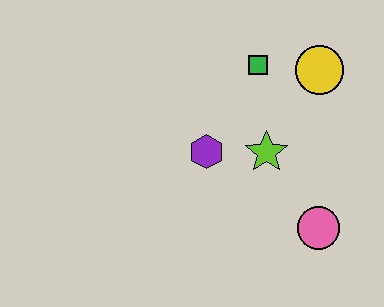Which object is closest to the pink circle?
The lime star is closest to the pink circle.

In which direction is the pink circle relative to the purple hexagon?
The pink circle is to the right of the purple hexagon.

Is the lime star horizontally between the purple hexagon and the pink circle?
Yes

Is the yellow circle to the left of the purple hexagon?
No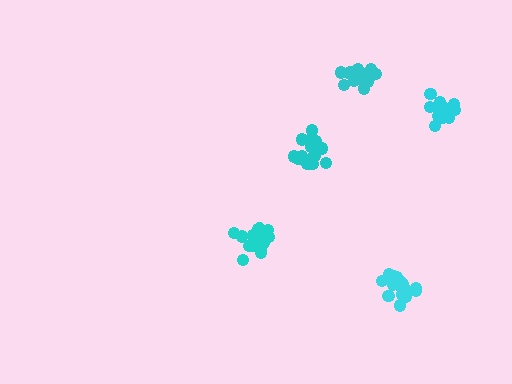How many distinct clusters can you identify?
There are 5 distinct clusters.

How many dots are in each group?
Group 1: 18 dots, Group 2: 15 dots, Group 3: 20 dots, Group 4: 14 dots, Group 5: 19 dots (86 total).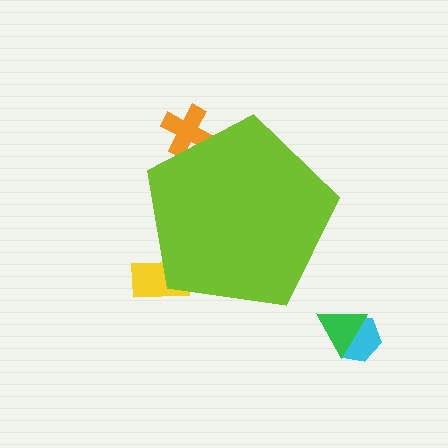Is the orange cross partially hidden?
Yes, the orange cross is partially hidden behind the lime pentagon.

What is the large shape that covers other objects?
A lime pentagon.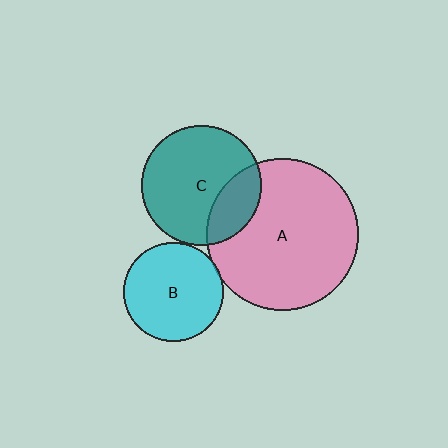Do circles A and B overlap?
Yes.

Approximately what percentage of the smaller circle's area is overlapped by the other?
Approximately 5%.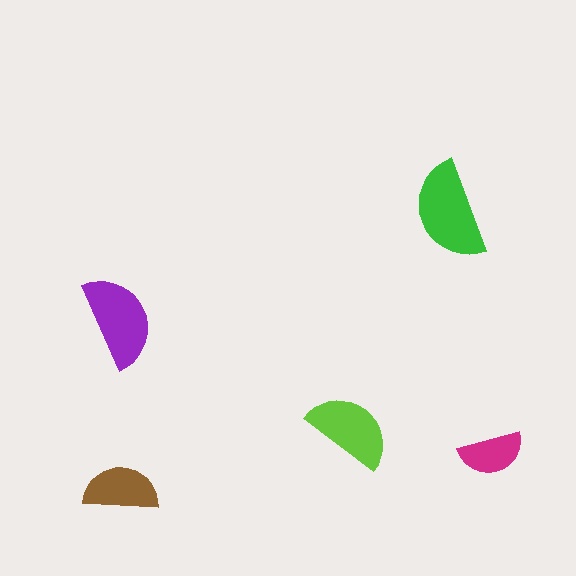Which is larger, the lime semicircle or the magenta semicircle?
The lime one.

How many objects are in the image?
There are 5 objects in the image.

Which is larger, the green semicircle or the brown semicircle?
The green one.